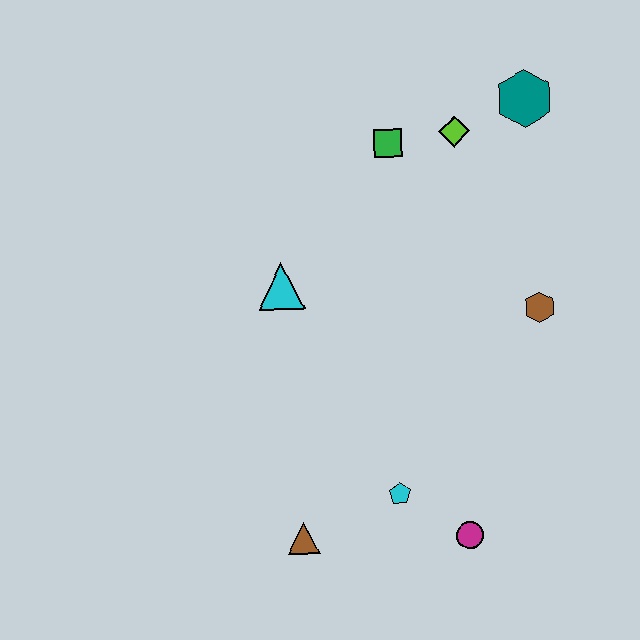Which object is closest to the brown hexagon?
The lime diamond is closest to the brown hexagon.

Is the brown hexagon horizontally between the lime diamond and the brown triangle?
No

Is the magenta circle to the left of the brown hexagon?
Yes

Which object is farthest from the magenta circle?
The teal hexagon is farthest from the magenta circle.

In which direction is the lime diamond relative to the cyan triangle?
The lime diamond is to the right of the cyan triangle.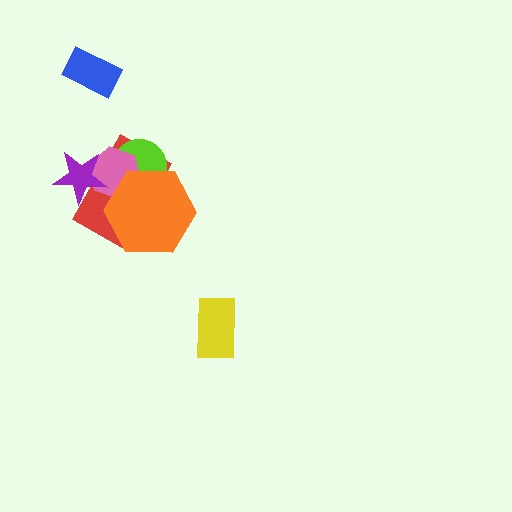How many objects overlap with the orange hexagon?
3 objects overlap with the orange hexagon.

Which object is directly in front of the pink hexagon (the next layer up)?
The orange hexagon is directly in front of the pink hexagon.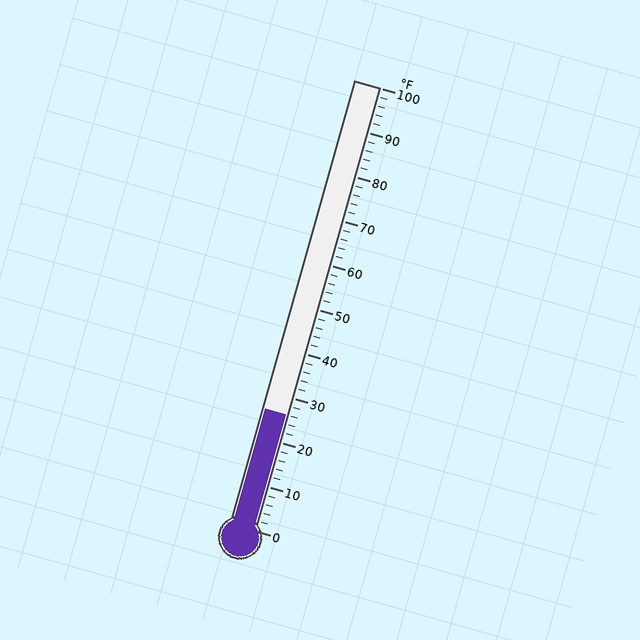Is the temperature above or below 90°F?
The temperature is below 90°F.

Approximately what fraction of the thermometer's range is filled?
The thermometer is filled to approximately 25% of its range.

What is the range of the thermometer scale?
The thermometer scale ranges from 0°F to 100°F.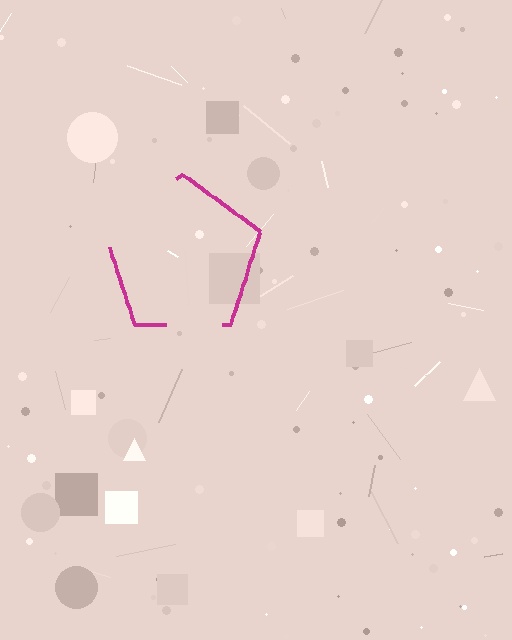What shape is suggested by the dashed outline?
The dashed outline suggests a pentagon.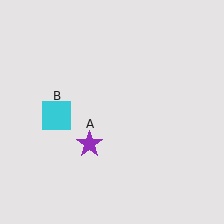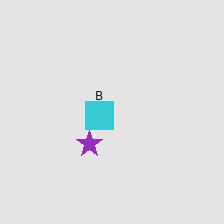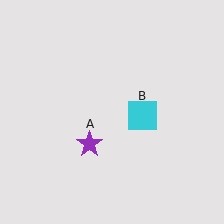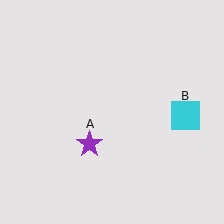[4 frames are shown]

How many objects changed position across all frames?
1 object changed position: cyan square (object B).